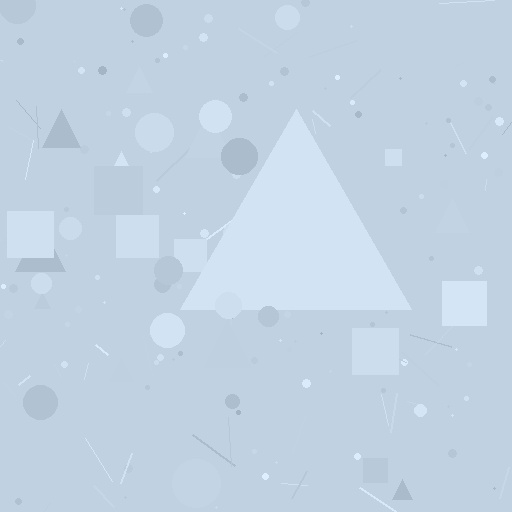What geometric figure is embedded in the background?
A triangle is embedded in the background.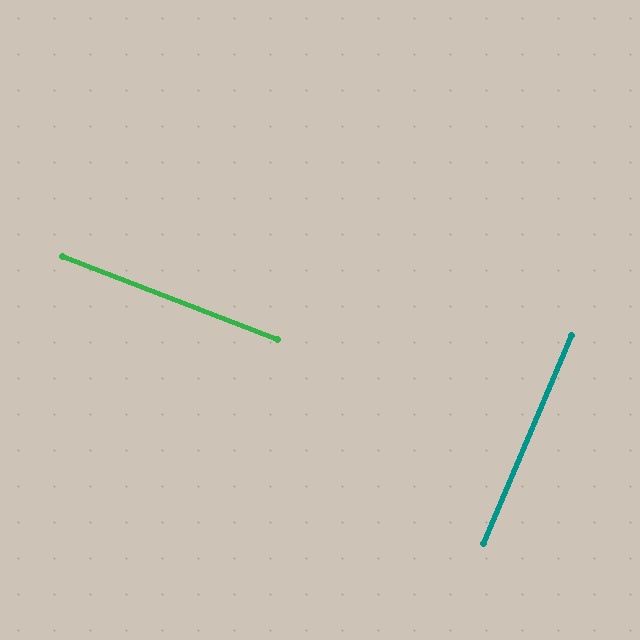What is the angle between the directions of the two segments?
Approximately 88 degrees.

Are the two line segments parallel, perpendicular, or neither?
Perpendicular — they meet at approximately 88°.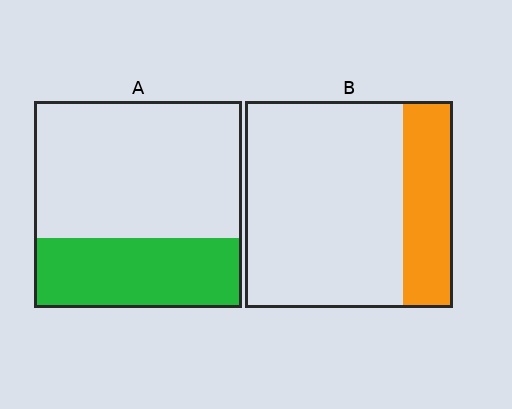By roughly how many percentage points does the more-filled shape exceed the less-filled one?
By roughly 10 percentage points (A over B).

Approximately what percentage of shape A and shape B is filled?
A is approximately 35% and B is approximately 25%.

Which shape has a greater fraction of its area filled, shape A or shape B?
Shape A.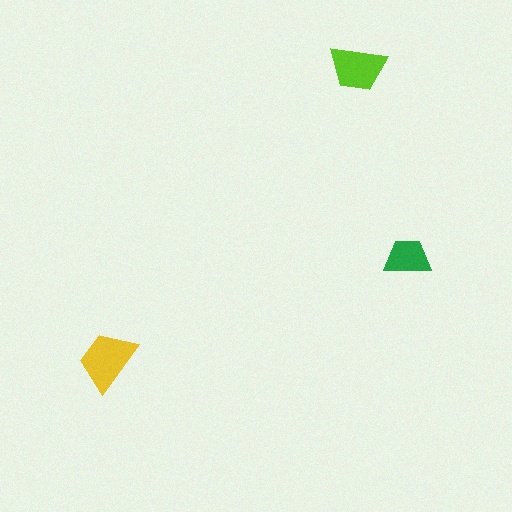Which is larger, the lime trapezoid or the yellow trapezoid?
The yellow one.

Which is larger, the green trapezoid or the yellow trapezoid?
The yellow one.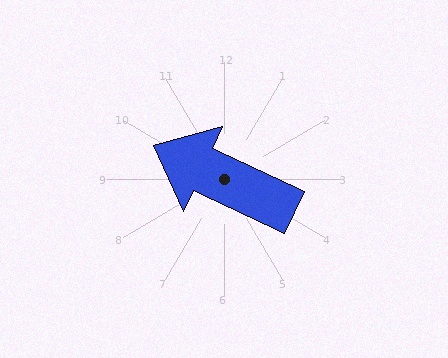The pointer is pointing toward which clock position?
Roughly 10 o'clock.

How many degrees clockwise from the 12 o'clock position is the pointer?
Approximately 295 degrees.